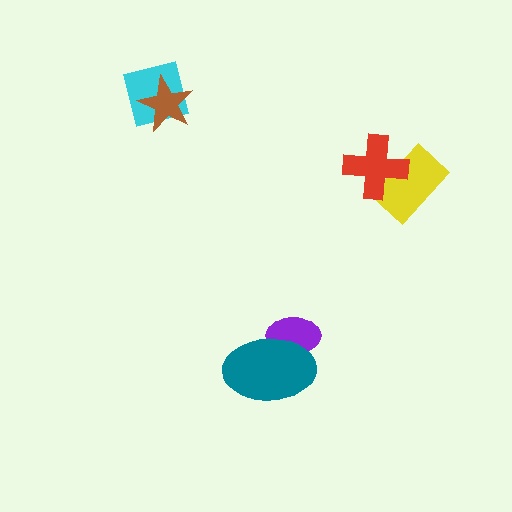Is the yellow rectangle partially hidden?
Yes, it is partially covered by another shape.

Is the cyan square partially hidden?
Yes, it is partially covered by another shape.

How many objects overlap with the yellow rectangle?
1 object overlaps with the yellow rectangle.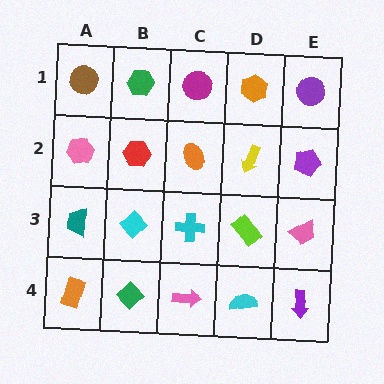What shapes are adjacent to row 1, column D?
A yellow arrow (row 2, column D), a magenta circle (row 1, column C), a purple circle (row 1, column E).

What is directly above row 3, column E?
A purple pentagon.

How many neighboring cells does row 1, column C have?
3.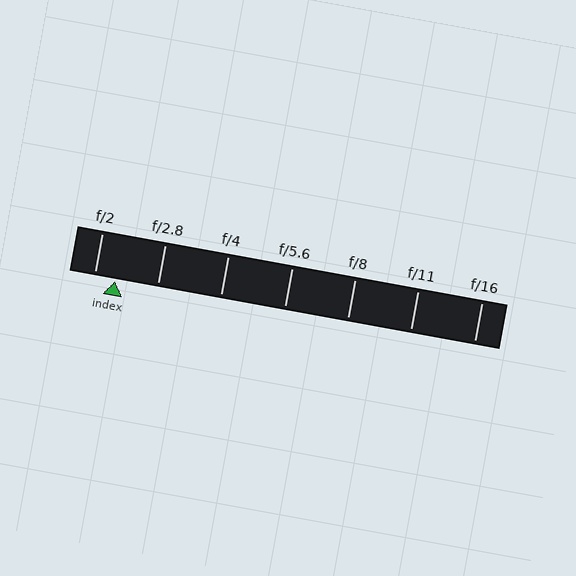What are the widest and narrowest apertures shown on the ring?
The widest aperture shown is f/2 and the narrowest is f/16.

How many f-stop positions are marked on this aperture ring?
There are 7 f-stop positions marked.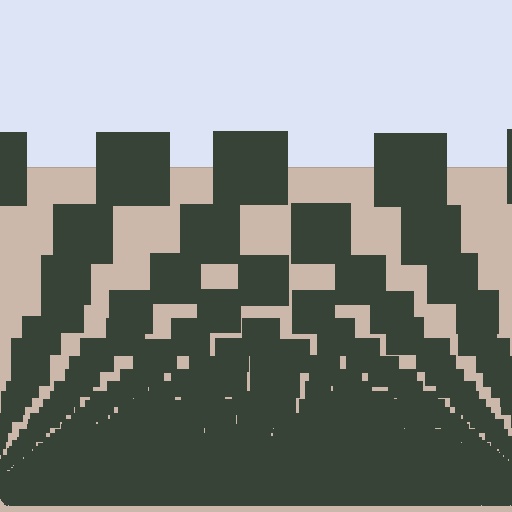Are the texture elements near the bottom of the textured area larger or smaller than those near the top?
Smaller. The gradient is inverted — elements near the bottom are smaller and denser.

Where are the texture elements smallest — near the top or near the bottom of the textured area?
Near the bottom.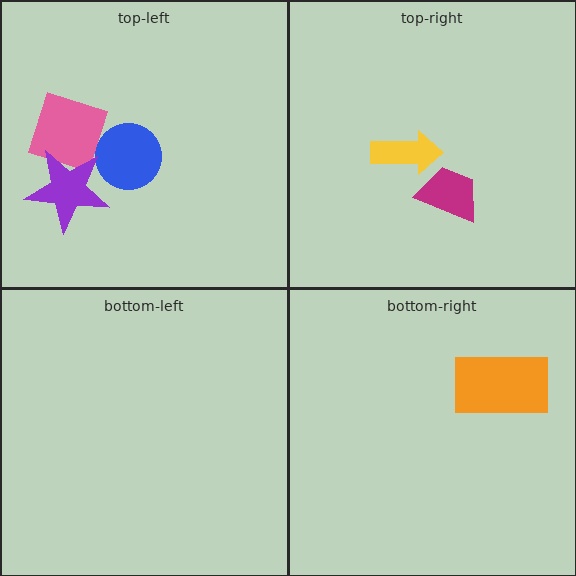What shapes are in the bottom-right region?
The orange rectangle.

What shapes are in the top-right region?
The yellow arrow, the magenta trapezoid.